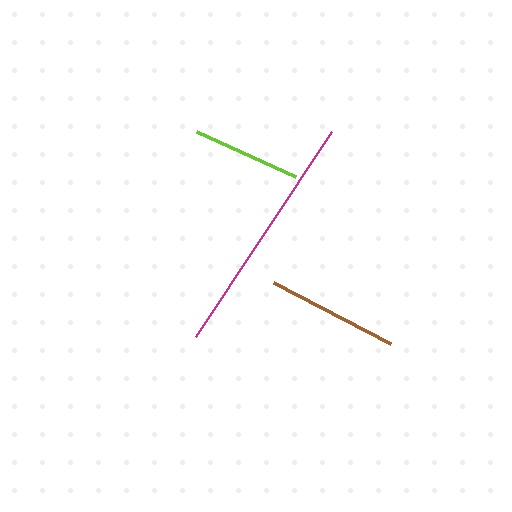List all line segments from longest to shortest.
From longest to shortest: magenta, brown, lime.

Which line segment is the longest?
The magenta line is the longest at approximately 246 pixels.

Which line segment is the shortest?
The lime line is the shortest at approximately 108 pixels.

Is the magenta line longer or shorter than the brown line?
The magenta line is longer than the brown line.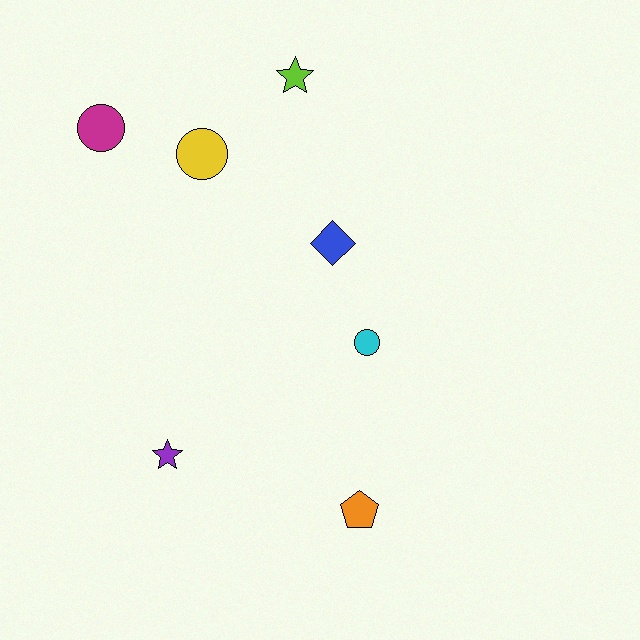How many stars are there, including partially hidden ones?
There are 2 stars.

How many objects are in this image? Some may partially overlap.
There are 7 objects.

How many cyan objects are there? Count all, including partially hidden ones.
There is 1 cyan object.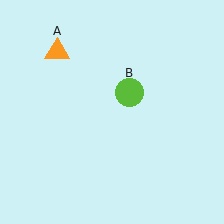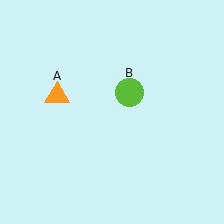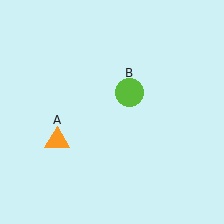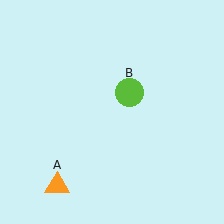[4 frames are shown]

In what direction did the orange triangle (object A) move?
The orange triangle (object A) moved down.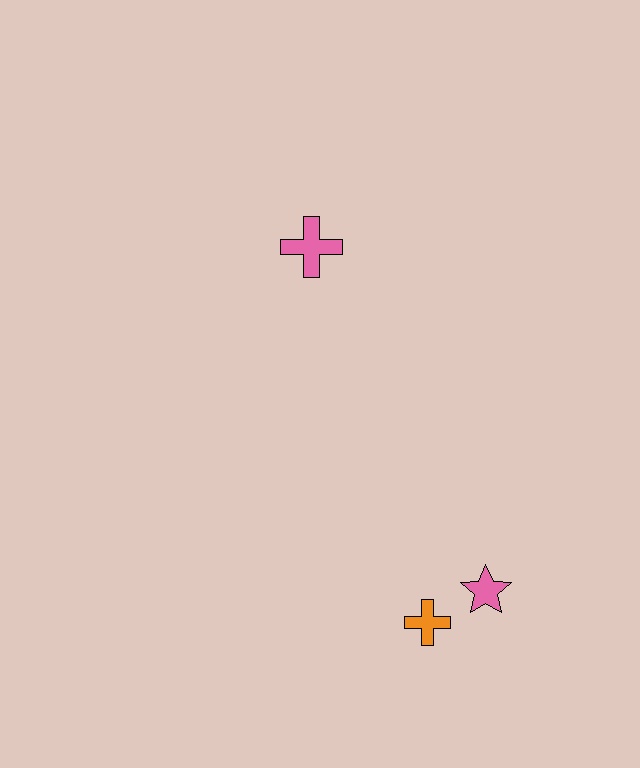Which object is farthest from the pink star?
The pink cross is farthest from the pink star.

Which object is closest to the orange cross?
The pink star is closest to the orange cross.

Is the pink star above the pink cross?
No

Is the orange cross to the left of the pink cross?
No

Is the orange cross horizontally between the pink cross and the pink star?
Yes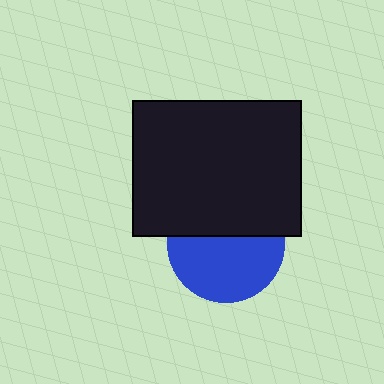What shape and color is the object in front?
The object in front is a black rectangle.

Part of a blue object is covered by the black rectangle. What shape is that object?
It is a circle.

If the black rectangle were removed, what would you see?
You would see the complete blue circle.